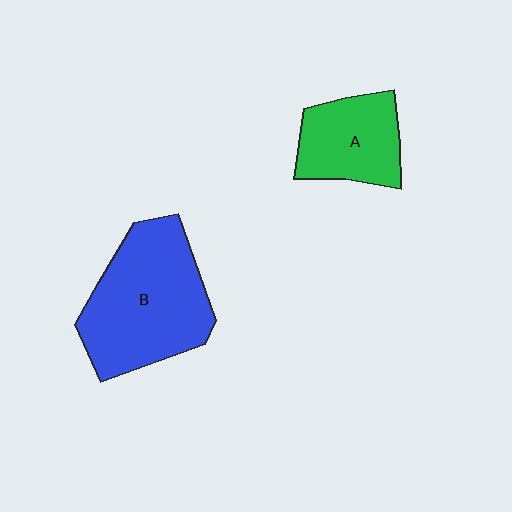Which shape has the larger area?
Shape B (blue).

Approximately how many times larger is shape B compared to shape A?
Approximately 1.8 times.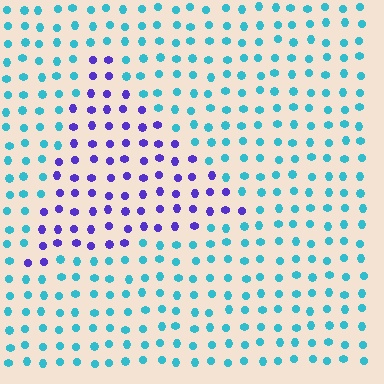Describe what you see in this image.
The image is filled with small cyan elements in a uniform arrangement. A triangle-shaped region is visible where the elements are tinted to a slightly different hue, forming a subtle color boundary.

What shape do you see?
I see a triangle.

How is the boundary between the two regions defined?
The boundary is defined purely by a slight shift in hue (about 68 degrees). Spacing, size, and orientation are identical on both sides.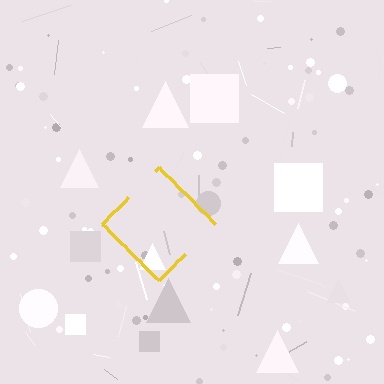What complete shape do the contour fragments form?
The contour fragments form a diamond.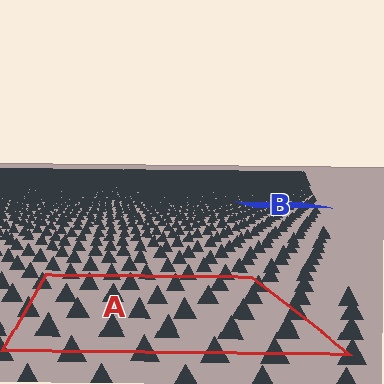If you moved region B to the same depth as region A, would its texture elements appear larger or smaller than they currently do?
They would appear larger. At a closer depth, the same texture elements are projected at a bigger on-screen size.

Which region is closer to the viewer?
Region A is closer. The texture elements there are larger and more spread out.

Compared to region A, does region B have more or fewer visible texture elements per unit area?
Region B has more texture elements per unit area — they are packed more densely because it is farther away.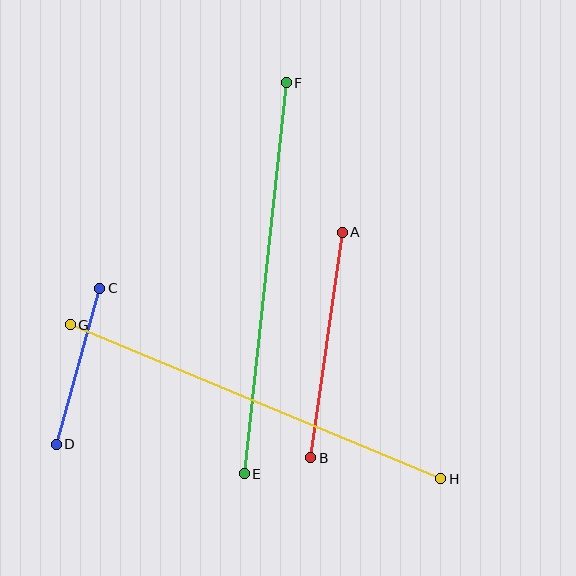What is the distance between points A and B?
The distance is approximately 228 pixels.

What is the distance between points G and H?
The distance is approximately 401 pixels.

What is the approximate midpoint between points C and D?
The midpoint is at approximately (78, 366) pixels.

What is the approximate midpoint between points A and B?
The midpoint is at approximately (327, 345) pixels.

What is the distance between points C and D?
The distance is approximately 162 pixels.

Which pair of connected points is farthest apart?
Points G and H are farthest apart.